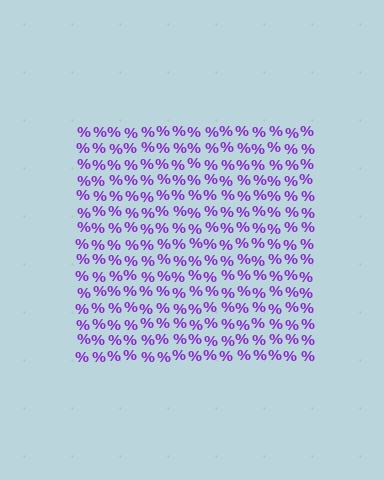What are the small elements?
The small elements are percent signs.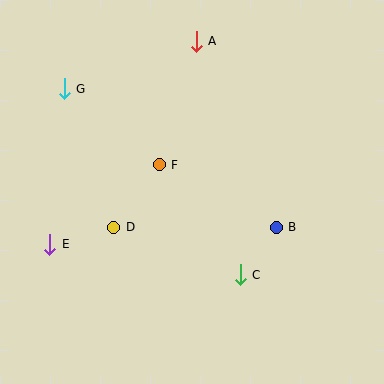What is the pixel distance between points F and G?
The distance between F and G is 122 pixels.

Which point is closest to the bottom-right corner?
Point C is closest to the bottom-right corner.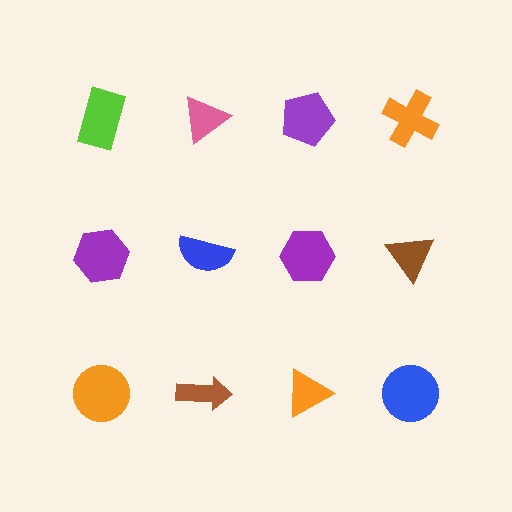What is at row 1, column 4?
An orange cross.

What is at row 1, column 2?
A pink triangle.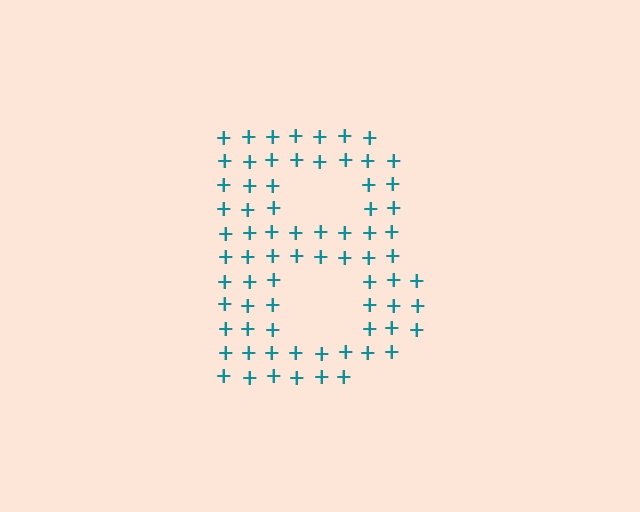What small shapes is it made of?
It is made of small plus signs.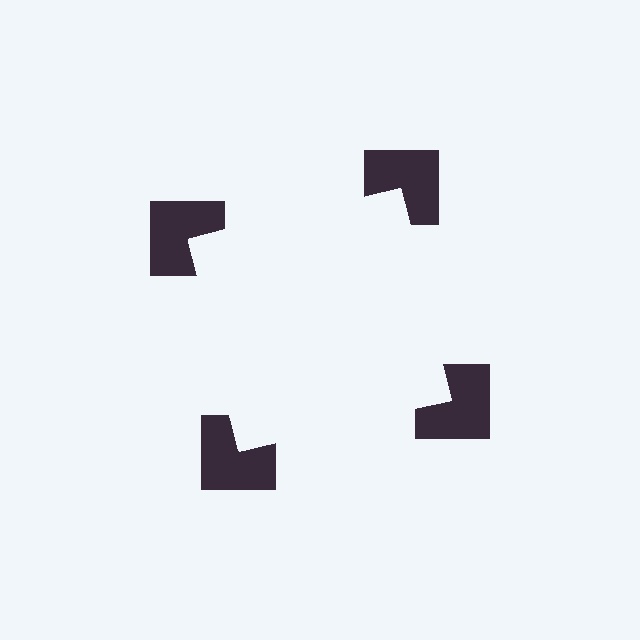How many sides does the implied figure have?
4 sides.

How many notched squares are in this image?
There are 4 — one at each vertex of the illusory square.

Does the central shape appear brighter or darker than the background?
It typically appears slightly brighter than the background, even though no actual brightness change is drawn.